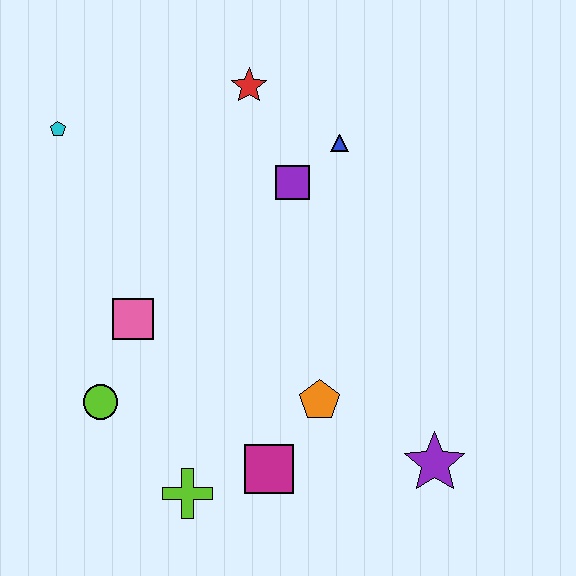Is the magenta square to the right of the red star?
Yes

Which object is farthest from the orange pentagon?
The cyan pentagon is farthest from the orange pentagon.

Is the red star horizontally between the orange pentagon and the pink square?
Yes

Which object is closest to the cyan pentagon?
The red star is closest to the cyan pentagon.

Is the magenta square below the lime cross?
No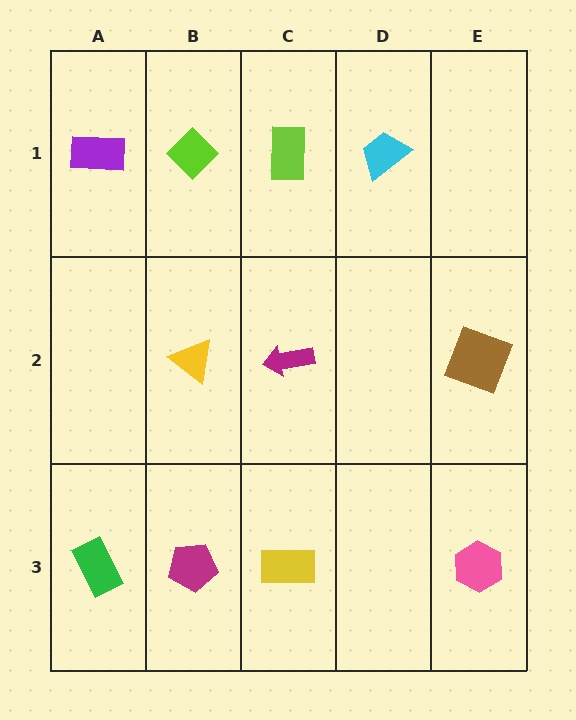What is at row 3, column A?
A green rectangle.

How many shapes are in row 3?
4 shapes.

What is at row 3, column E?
A pink hexagon.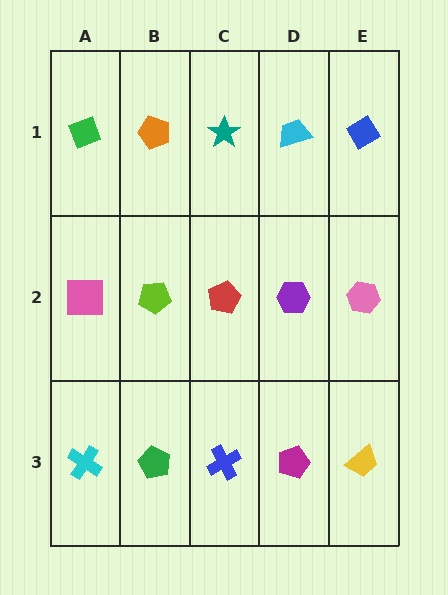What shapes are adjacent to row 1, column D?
A purple hexagon (row 2, column D), a teal star (row 1, column C), a blue diamond (row 1, column E).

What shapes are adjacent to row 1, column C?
A red pentagon (row 2, column C), an orange pentagon (row 1, column B), a cyan trapezoid (row 1, column D).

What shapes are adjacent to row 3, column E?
A pink hexagon (row 2, column E), a magenta pentagon (row 3, column D).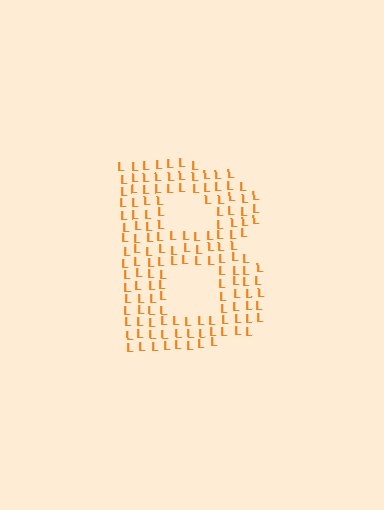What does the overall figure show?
The overall figure shows the letter B.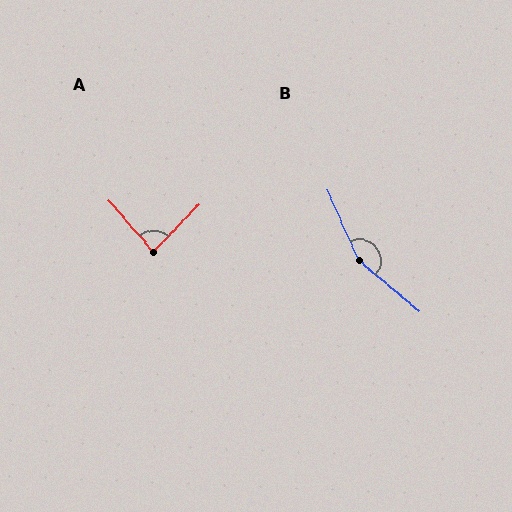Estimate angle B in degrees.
Approximately 154 degrees.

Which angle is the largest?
B, at approximately 154 degrees.